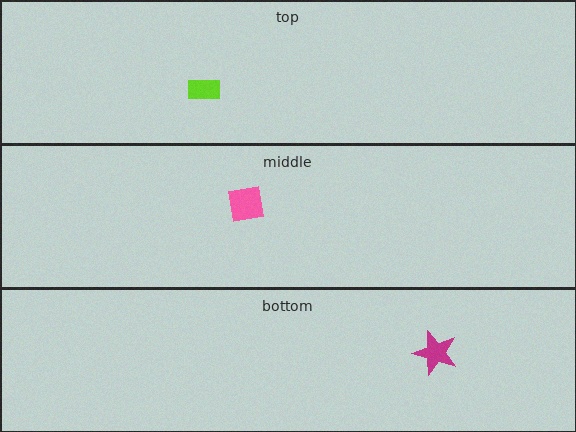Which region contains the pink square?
The middle region.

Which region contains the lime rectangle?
The top region.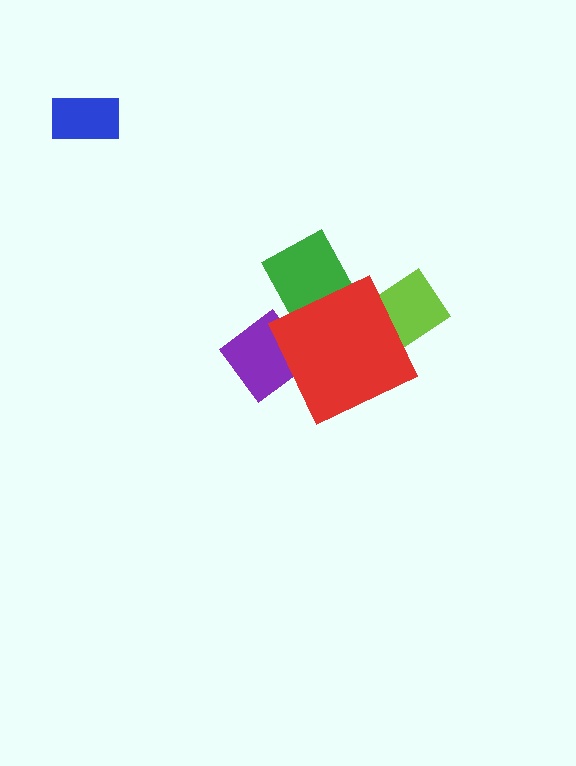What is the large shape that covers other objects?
A red diamond.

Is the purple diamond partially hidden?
Yes, the purple diamond is partially hidden behind the red diamond.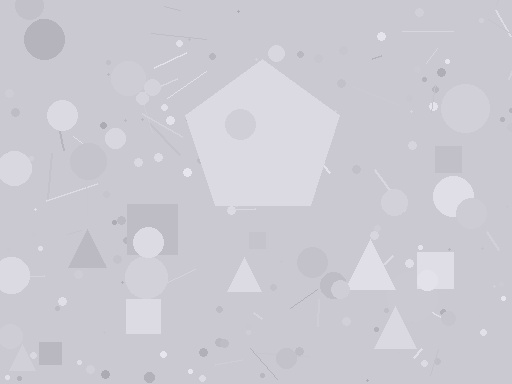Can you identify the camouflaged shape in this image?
The camouflaged shape is a pentagon.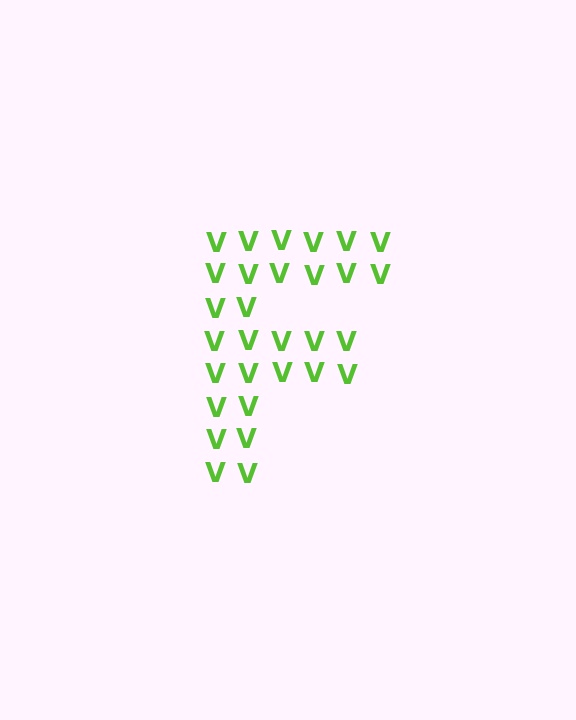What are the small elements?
The small elements are letter V's.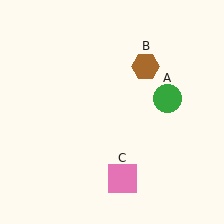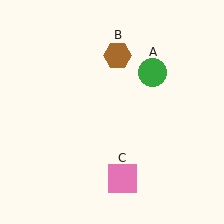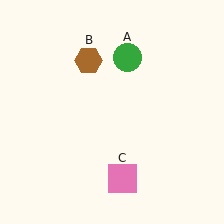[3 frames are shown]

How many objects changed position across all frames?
2 objects changed position: green circle (object A), brown hexagon (object B).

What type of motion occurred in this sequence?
The green circle (object A), brown hexagon (object B) rotated counterclockwise around the center of the scene.